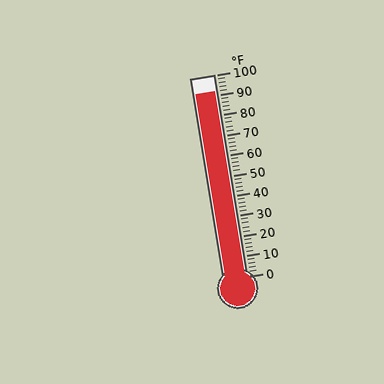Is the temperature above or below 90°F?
The temperature is above 90°F.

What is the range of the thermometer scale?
The thermometer scale ranges from 0°F to 100°F.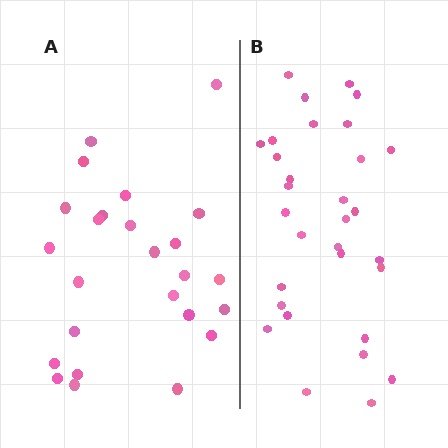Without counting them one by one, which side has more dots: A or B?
Region B (the right region) has more dots.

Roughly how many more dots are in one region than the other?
Region B has about 6 more dots than region A.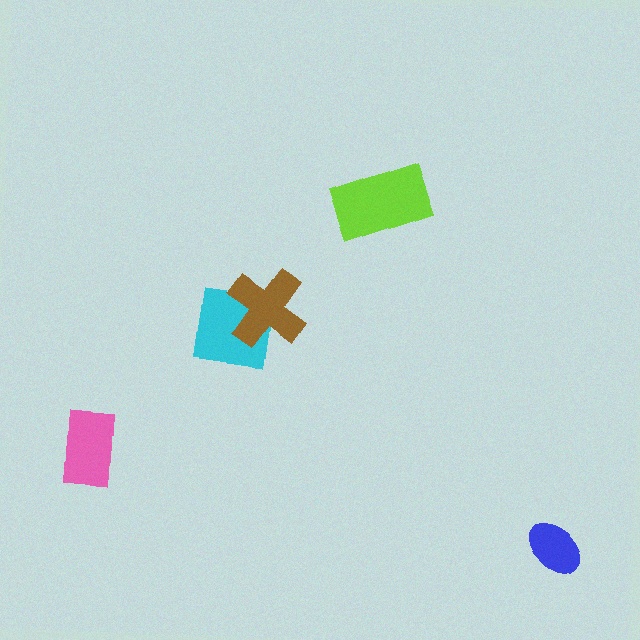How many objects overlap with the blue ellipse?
0 objects overlap with the blue ellipse.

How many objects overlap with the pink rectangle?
0 objects overlap with the pink rectangle.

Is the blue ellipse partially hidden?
No, no other shape covers it.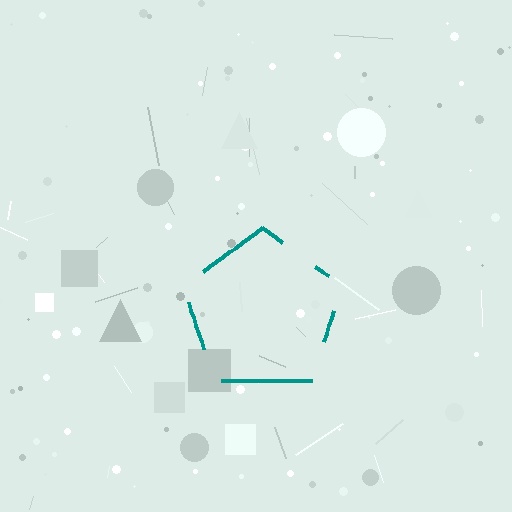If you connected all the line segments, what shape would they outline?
They would outline a pentagon.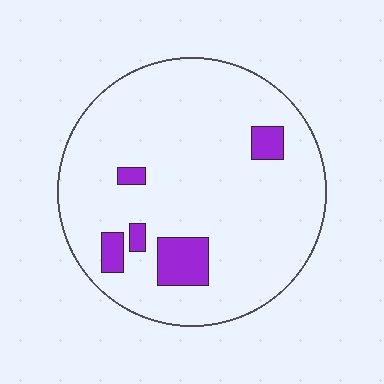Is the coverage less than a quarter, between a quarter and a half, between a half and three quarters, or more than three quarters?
Less than a quarter.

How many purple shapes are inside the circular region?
5.